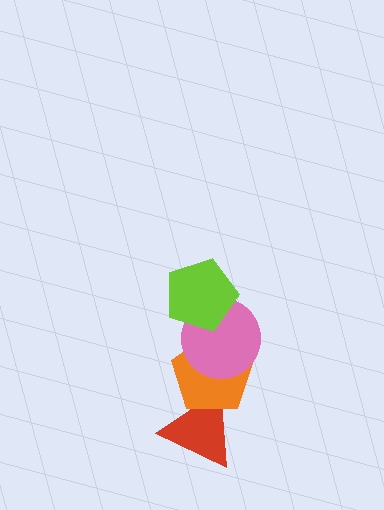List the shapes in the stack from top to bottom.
From top to bottom: the lime pentagon, the pink circle, the orange pentagon, the red triangle.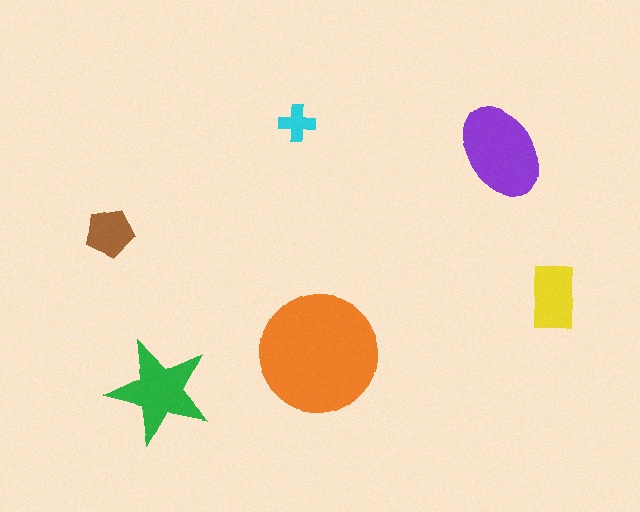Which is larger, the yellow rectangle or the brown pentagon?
The yellow rectangle.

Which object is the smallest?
The cyan cross.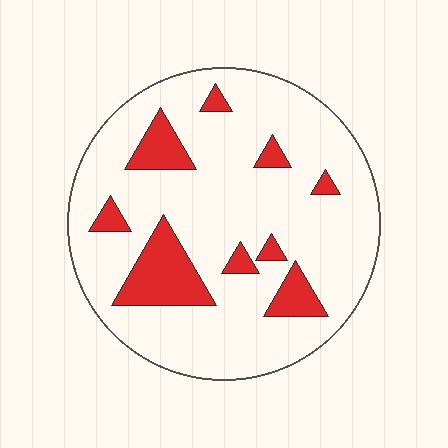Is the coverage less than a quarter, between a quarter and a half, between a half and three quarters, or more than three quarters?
Less than a quarter.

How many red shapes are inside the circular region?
9.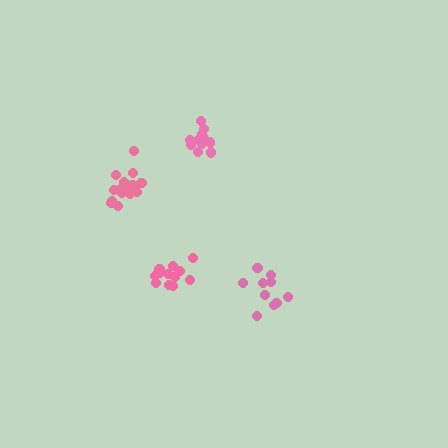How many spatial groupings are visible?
There are 4 spatial groupings.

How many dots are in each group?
Group 1: 16 dots, Group 2: 14 dots, Group 3: 12 dots, Group 4: 10 dots (52 total).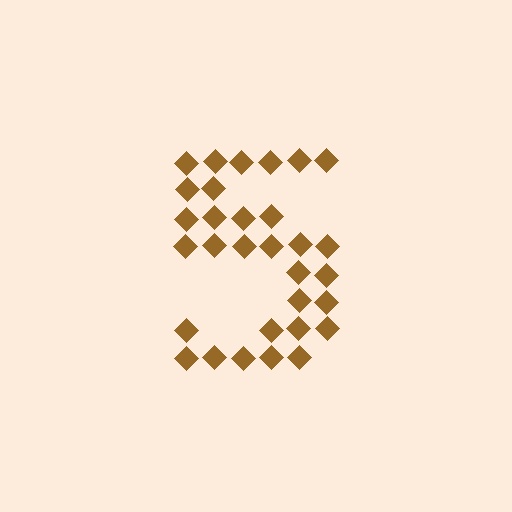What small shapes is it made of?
It is made of small diamonds.